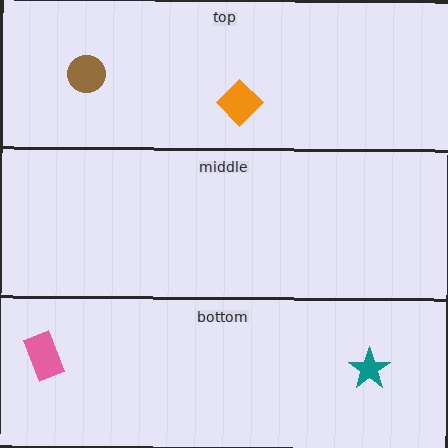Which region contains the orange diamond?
The top region.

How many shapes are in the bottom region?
2.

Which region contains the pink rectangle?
The bottom region.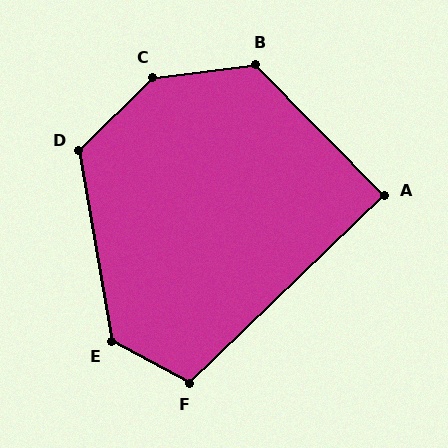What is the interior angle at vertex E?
Approximately 128 degrees (obtuse).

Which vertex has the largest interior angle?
C, at approximately 143 degrees.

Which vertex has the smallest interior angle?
A, at approximately 90 degrees.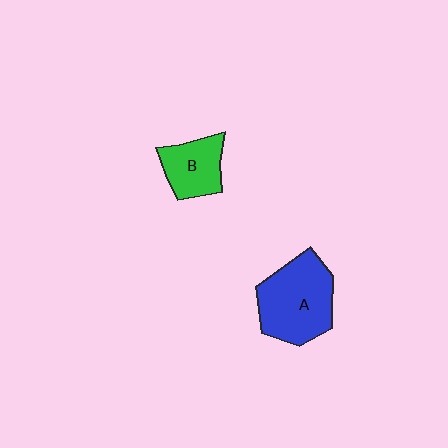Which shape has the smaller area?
Shape B (green).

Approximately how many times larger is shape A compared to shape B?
Approximately 1.7 times.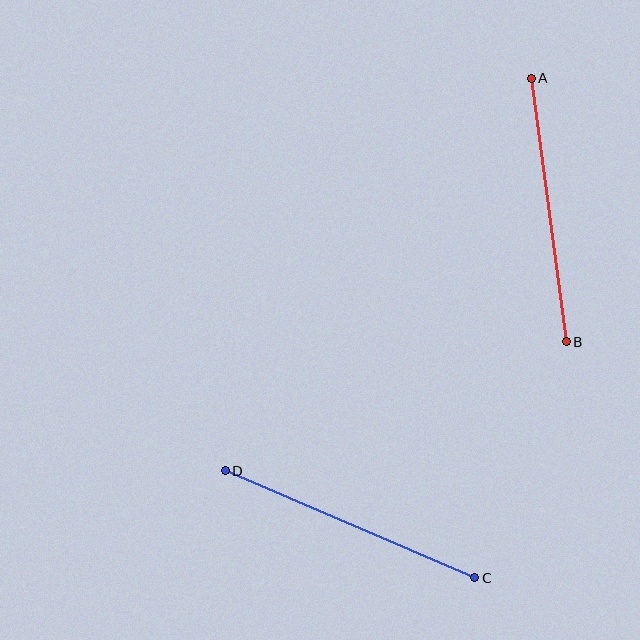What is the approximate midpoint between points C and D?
The midpoint is at approximately (350, 524) pixels.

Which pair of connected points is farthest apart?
Points C and D are farthest apart.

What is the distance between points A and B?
The distance is approximately 266 pixels.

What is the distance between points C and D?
The distance is approximately 271 pixels.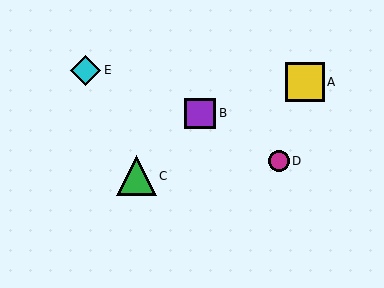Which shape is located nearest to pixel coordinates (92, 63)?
The cyan diamond (labeled E) at (86, 70) is nearest to that location.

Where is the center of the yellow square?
The center of the yellow square is at (305, 82).